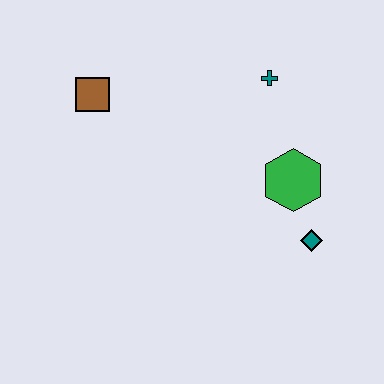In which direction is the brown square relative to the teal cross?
The brown square is to the left of the teal cross.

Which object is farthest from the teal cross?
The brown square is farthest from the teal cross.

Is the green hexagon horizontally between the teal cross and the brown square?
No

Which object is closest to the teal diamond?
The green hexagon is closest to the teal diamond.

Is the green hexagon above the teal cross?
No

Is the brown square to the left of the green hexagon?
Yes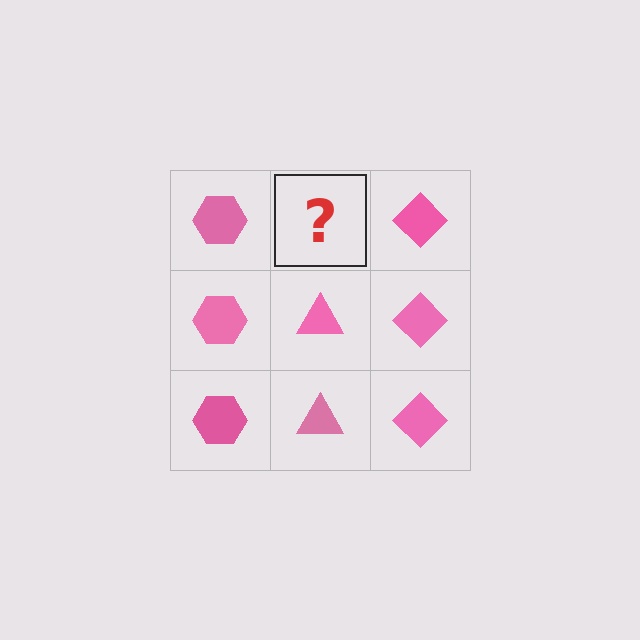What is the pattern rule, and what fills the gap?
The rule is that each column has a consistent shape. The gap should be filled with a pink triangle.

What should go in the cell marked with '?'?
The missing cell should contain a pink triangle.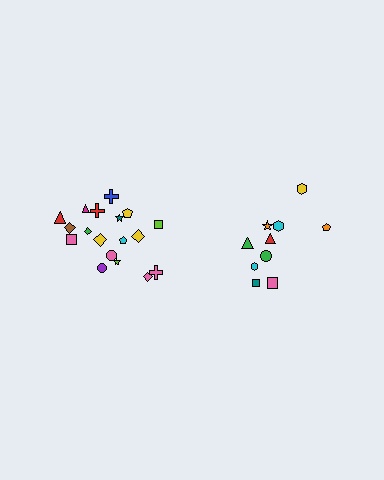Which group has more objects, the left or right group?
The left group.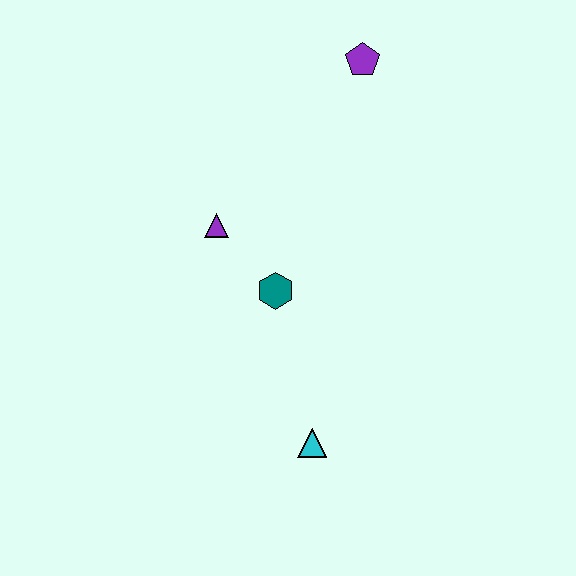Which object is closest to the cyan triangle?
The teal hexagon is closest to the cyan triangle.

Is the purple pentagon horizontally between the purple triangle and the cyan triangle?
No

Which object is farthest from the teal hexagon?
The purple pentagon is farthest from the teal hexagon.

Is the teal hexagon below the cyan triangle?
No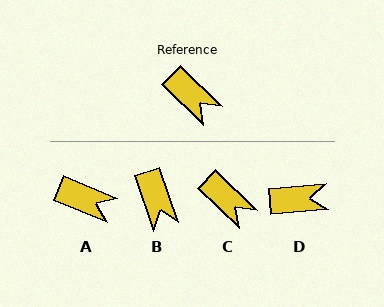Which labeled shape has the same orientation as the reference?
C.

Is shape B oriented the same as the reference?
No, it is off by about 26 degrees.